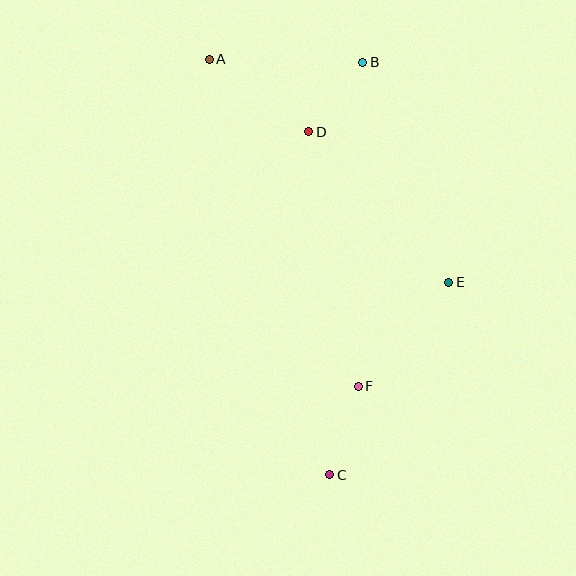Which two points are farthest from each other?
Points A and C are farthest from each other.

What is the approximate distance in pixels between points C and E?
The distance between C and E is approximately 226 pixels.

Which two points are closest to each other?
Points B and D are closest to each other.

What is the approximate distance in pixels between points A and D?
The distance between A and D is approximately 123 pixels.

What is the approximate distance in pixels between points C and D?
The distance between C and D is approximately 344 pixels.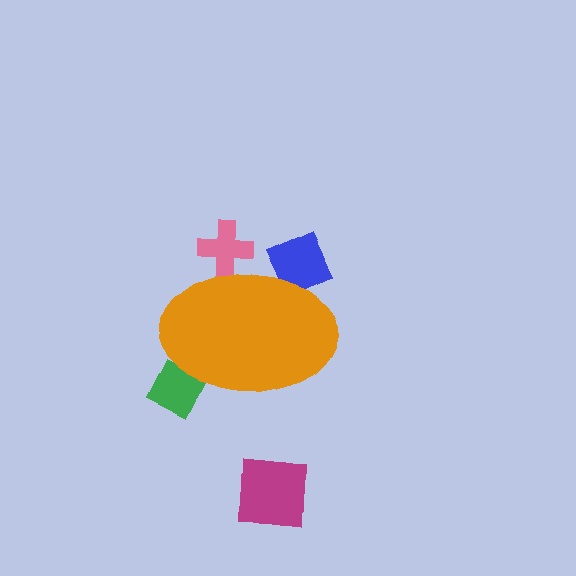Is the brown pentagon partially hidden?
Yes, the brown pentagon is partially hidden behind the orange ellipse.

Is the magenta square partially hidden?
No, the magenta square is fully visible.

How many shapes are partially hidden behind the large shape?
4 shapes are partially hidden.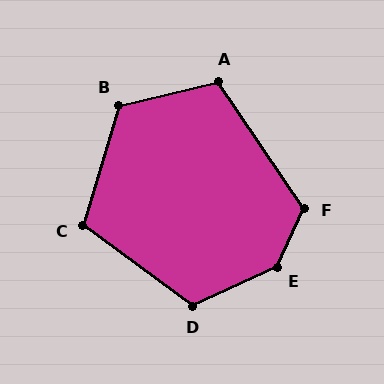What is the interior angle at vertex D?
Approximately 119 degrees (obtuse).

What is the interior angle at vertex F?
Approximately 121 degrees (obtuse).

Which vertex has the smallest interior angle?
C, at approximately 110 degrees.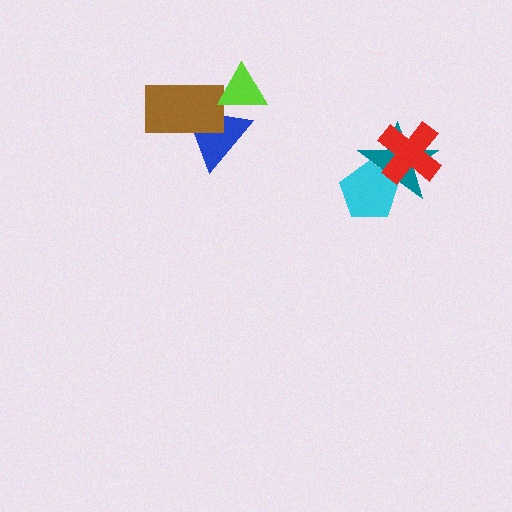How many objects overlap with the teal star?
2 objects overlap with the teal star.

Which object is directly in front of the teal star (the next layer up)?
The cyan pentagon is directly in front of the teal star.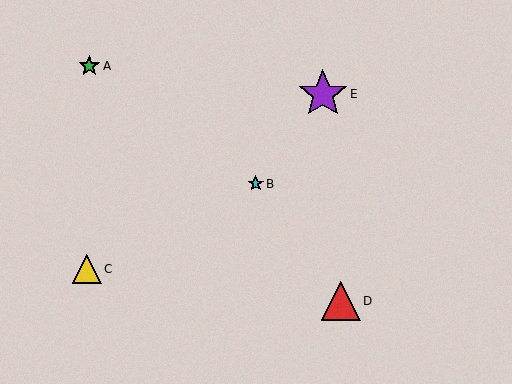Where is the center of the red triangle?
The center of the red triangle is at (341, 301).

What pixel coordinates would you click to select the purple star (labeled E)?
Click at (323, 94) to select the purple star E.